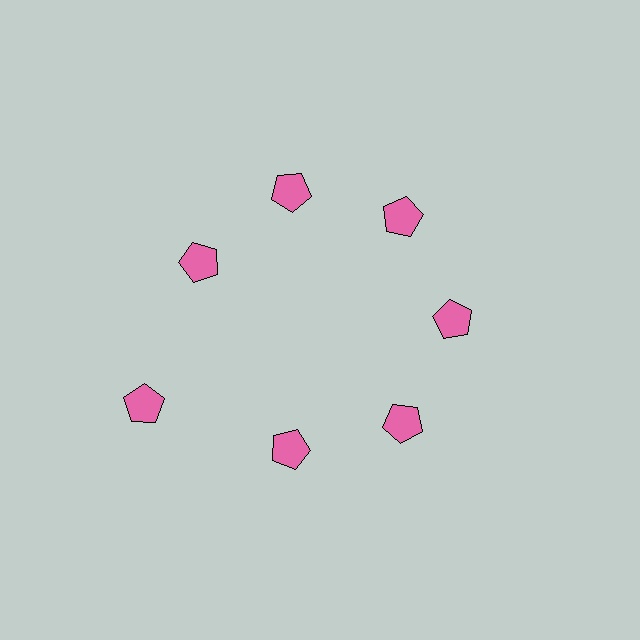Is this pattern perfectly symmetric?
No. The 7 pink pentagons are arranged in a ring, but one element near the 8 o'clock position is pushed outward from the center, breaking the 7-fold rotational symmetry.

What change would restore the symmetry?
The symmetry would be restored by moving it inward, back onto the ring so that all 7 pentagons sit at equal angles and equal distance from the center.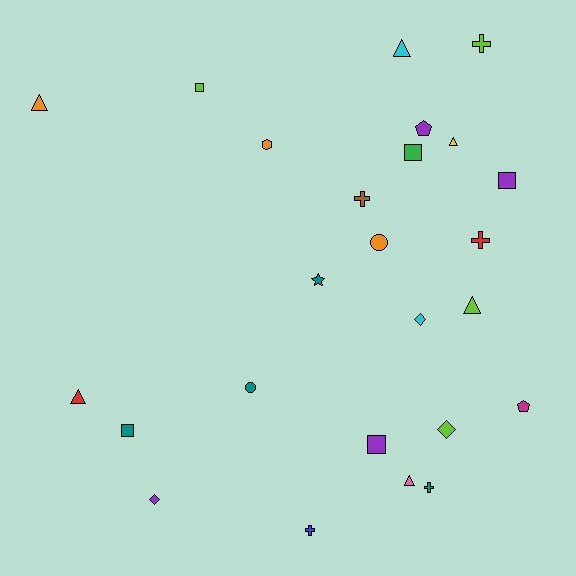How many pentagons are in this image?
There are 2 pentagons.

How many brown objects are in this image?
There is 1 brown object.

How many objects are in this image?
There are 25 objects.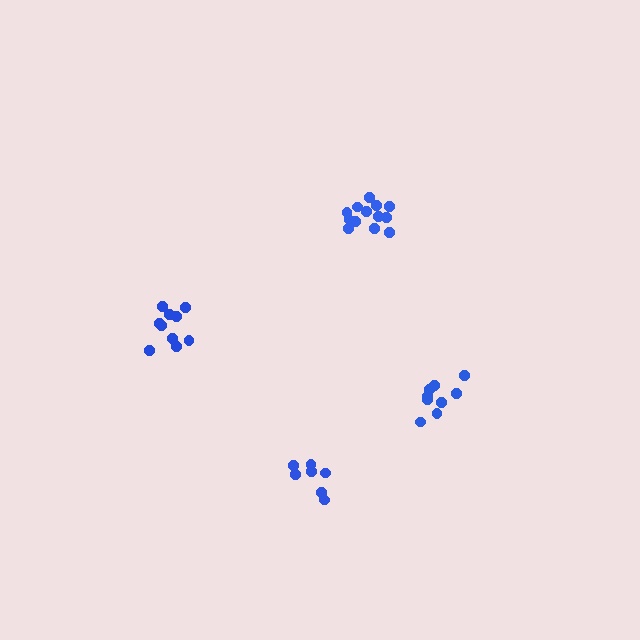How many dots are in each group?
Group 1: 10 dots, Group 2: 9 dots, Group 3: 13 dots, Group 4: 7 dots (39 total).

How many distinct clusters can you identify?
There are 4 distinct clusters.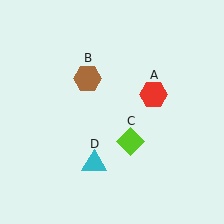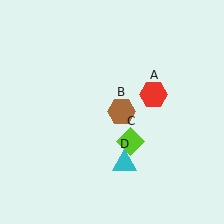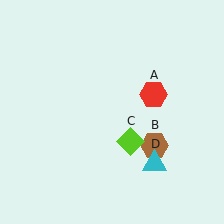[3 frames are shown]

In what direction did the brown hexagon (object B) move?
The brown hexagon (object B) moved down and to the right.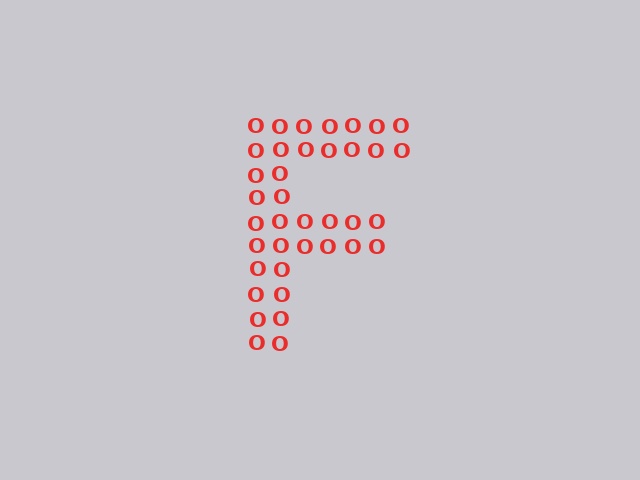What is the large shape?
The large shape is the letter F.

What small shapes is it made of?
It is made of small letter O's.